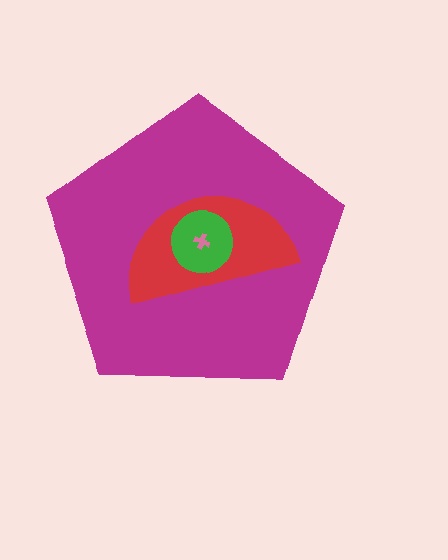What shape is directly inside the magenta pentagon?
The red semicircle.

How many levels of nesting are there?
4.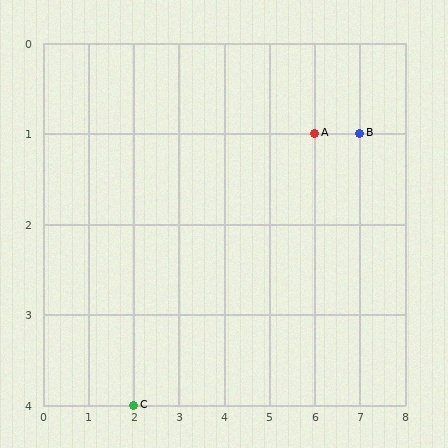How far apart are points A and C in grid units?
Points A and C are 4 columns and 3 rows apart (about 5.0 grid units diagonally).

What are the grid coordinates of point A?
Point A is at grid coordinates (6, 1).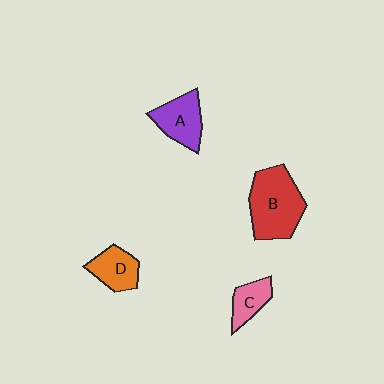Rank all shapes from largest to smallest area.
From largest to smallest: B (red), A (purple), D (orange), C (pink).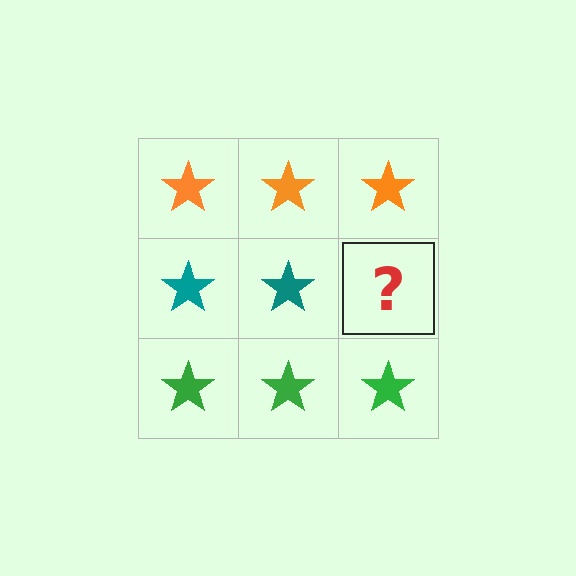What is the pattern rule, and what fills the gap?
The rule is that each row has a consistent color. The gap should be filled with a teal star.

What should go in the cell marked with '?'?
The missing cell should contain a teal star.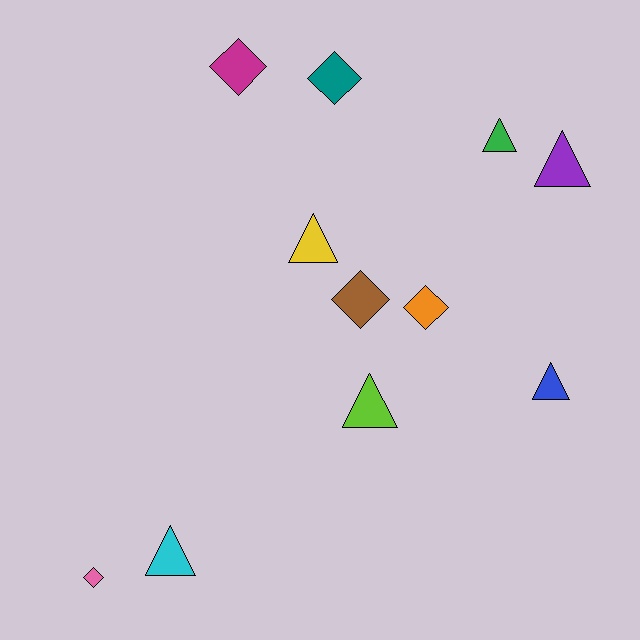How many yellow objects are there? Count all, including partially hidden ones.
There is 1 yellow object.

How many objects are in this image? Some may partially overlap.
There are 11 objects.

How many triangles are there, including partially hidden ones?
There are 6 triangles.